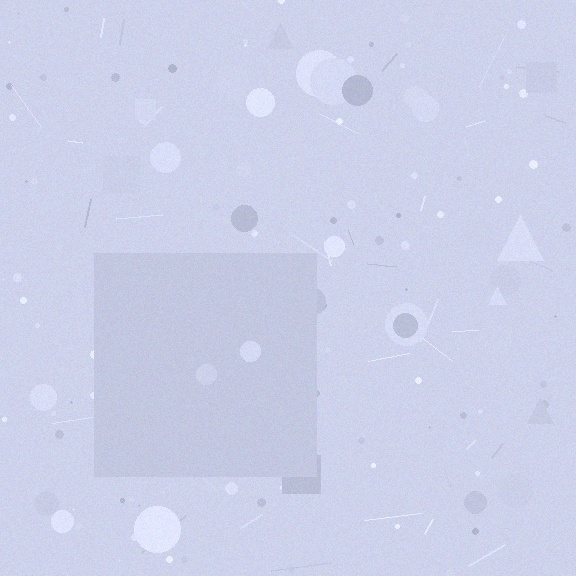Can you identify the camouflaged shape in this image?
The camouflaged shape is a square.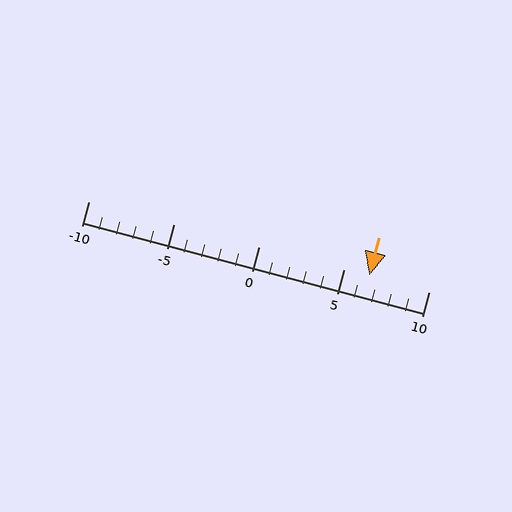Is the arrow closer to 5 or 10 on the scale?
The arrow is closer to 5.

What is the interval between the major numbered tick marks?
The major tick marks are spaced 5 units apart.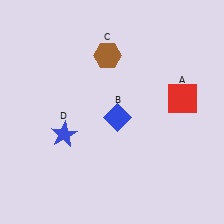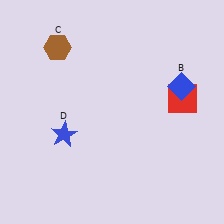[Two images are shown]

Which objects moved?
The objects that moved are: the blue diamond (B), the brown hexagon (C).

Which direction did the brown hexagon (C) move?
The brown hexagon (C) moved left.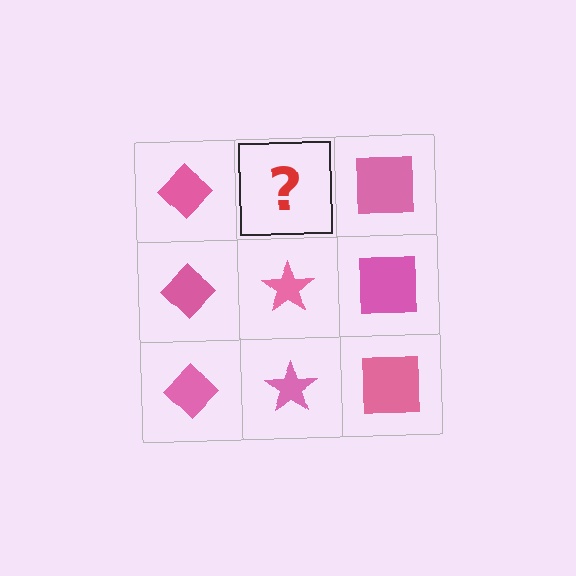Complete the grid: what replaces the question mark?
The question mark should be replaced with a pink star.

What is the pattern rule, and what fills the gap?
The rule is that each column has a consistent shape. The gap should be filled with a pink star.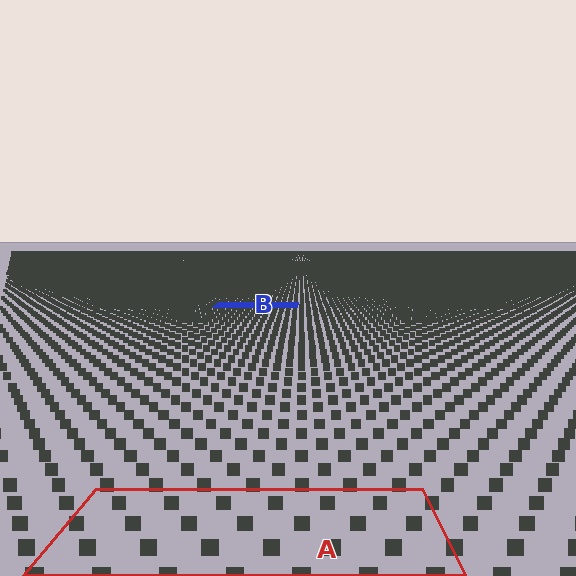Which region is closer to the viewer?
Region A is closer. The texture elements there are larger and more spread out.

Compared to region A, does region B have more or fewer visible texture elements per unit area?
Region B has more texture elements per unit area — they are packed more densely because it is farther away.